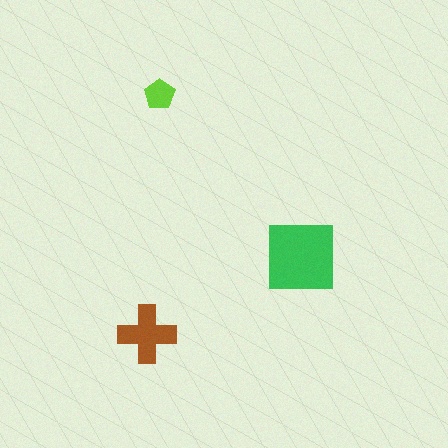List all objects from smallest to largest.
The lime pentagon, the brown cross, the green square.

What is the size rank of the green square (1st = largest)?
1st.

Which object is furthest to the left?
The brown cross is leftmost.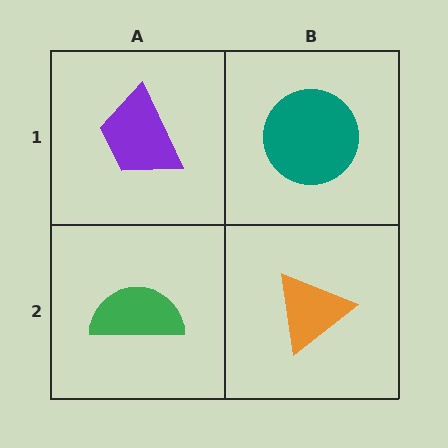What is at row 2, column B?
An orange triangle.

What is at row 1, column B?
A teal circle.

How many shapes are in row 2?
2 shapes.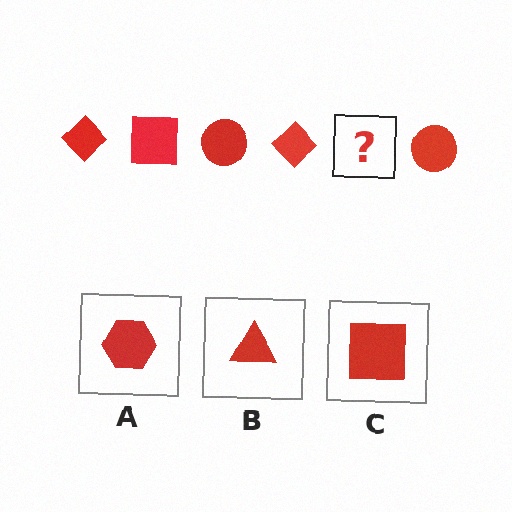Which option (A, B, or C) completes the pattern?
C.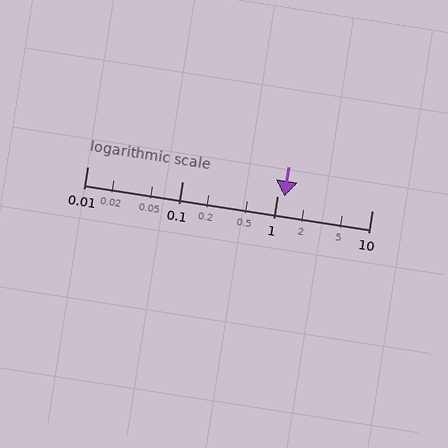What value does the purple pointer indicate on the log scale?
The pointer indicates approximately 1.2.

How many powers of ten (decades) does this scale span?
The scale spans 3 decades, from 0.01 to 10.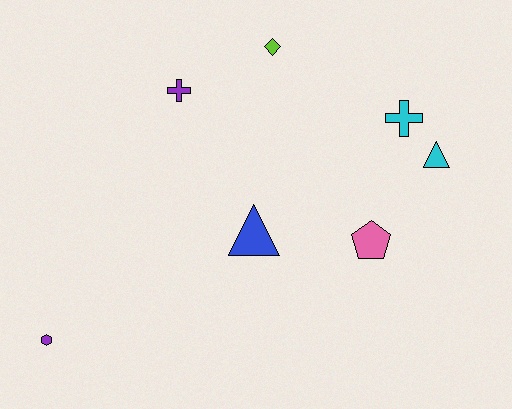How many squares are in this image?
There are no squares.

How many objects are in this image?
There are 7 objects.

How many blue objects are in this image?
There is 1 blue object.